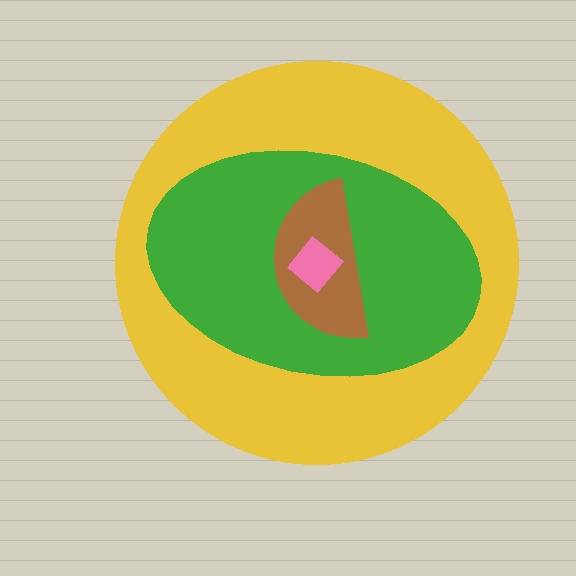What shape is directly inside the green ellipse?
The brown semicircle.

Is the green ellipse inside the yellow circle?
Yes.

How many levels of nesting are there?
4.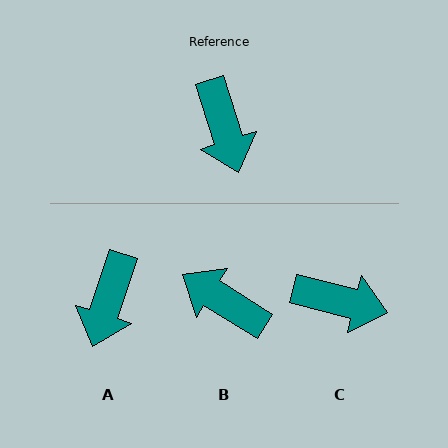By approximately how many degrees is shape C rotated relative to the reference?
Approximately 58 degrees counter-clockwise.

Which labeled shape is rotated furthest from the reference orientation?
B, about 140 degrees away.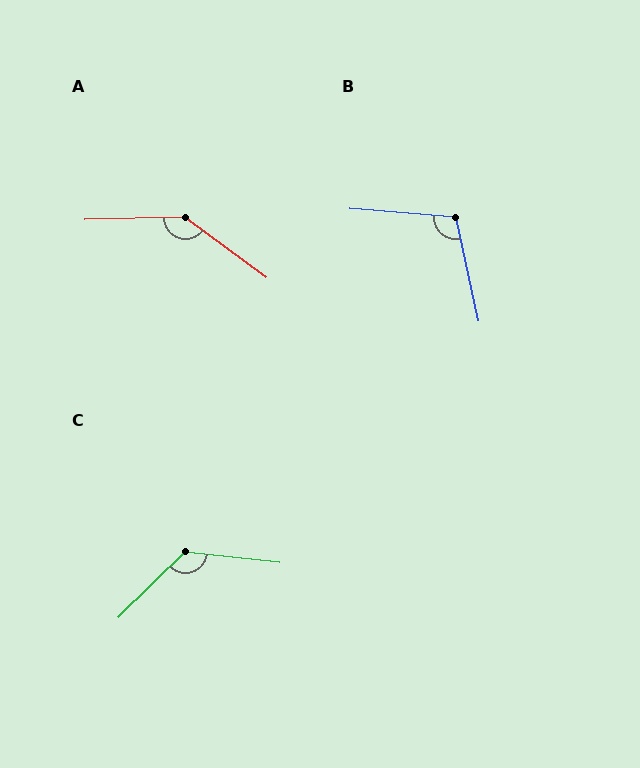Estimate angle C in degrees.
Approximately 129 degrees.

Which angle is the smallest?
B, at approximately 107 degrees.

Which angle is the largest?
A, at approximately 142 degrees.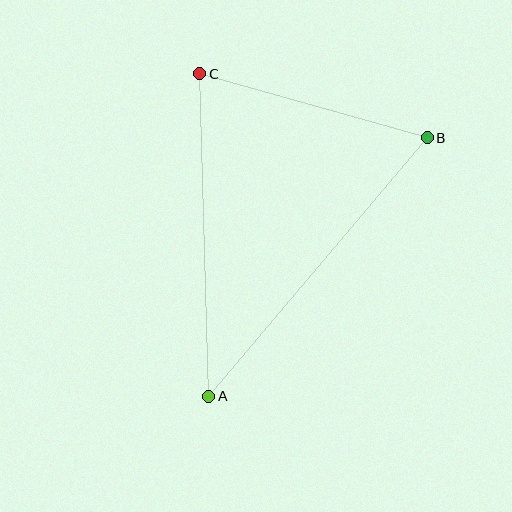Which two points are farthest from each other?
Points A and B are farthest from each other.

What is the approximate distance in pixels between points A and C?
The distance between A and C is approximately 322 pixels.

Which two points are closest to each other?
Points B and C are closest to each other.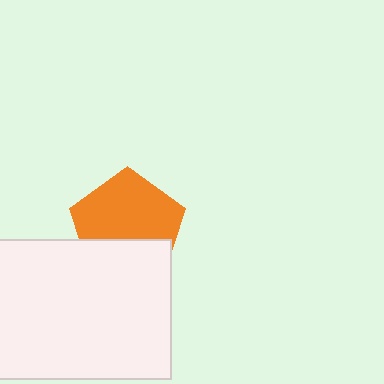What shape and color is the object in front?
The object in front is a white rectangle.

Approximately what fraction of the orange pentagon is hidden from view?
Roughly 35% of the orange pentagon is hidden behind the white rectangle.